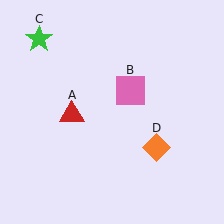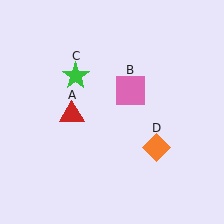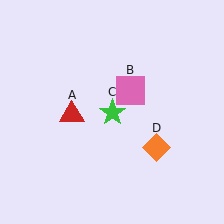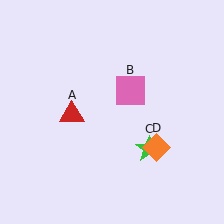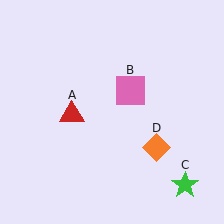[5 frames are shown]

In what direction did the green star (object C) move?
The green star (object C) moved down and to the right.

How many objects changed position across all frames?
1 object changed position: green star (object C).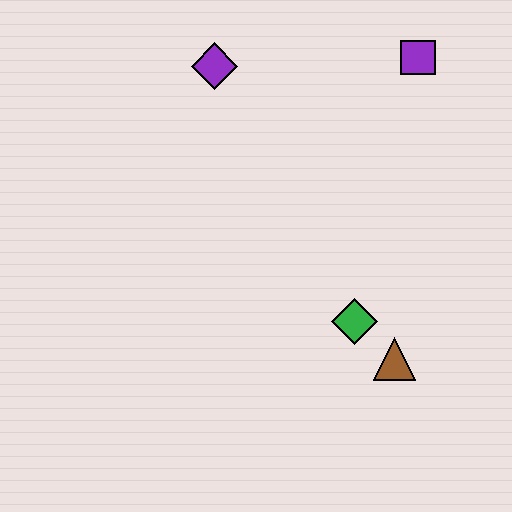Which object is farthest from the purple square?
The brown triangle is farthest from the purple square.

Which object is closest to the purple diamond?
The purple square is closest to the purple diamond.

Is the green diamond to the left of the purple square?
Yes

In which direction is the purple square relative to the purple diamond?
The purple square is to the right of the purple diamond.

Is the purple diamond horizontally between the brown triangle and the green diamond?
No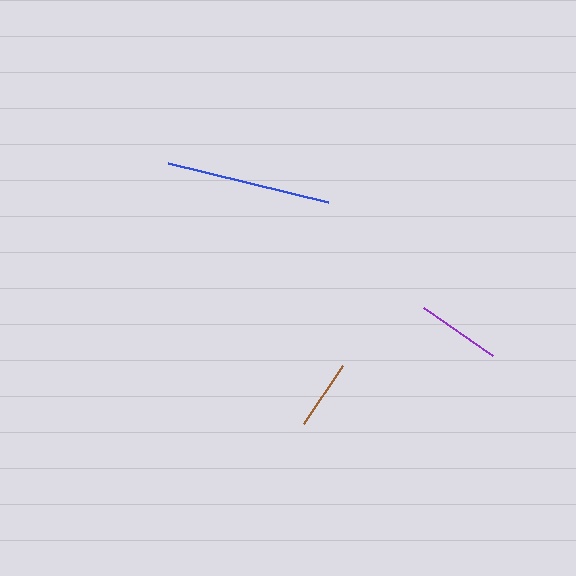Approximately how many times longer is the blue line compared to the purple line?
The blue line is approximately 2.0 times the length of the purple line.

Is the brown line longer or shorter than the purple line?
The purple line is longer than the brown line.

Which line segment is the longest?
The blue line is the longest at approximately 165 pixels.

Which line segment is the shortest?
The brown line is the shortest at approximately 70 pixels.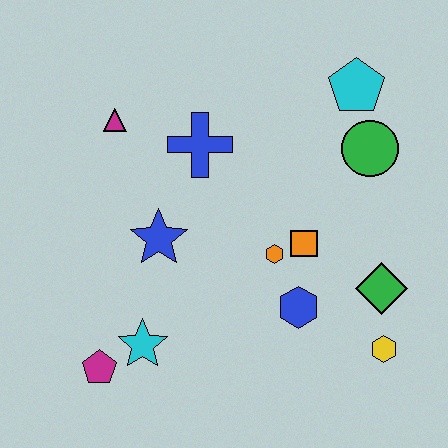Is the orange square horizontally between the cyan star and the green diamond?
Yes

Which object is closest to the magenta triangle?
The blue cross is closest to the magenta triangle.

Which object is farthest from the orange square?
The magenta pentagon is farthest from the orange square.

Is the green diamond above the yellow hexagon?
Yes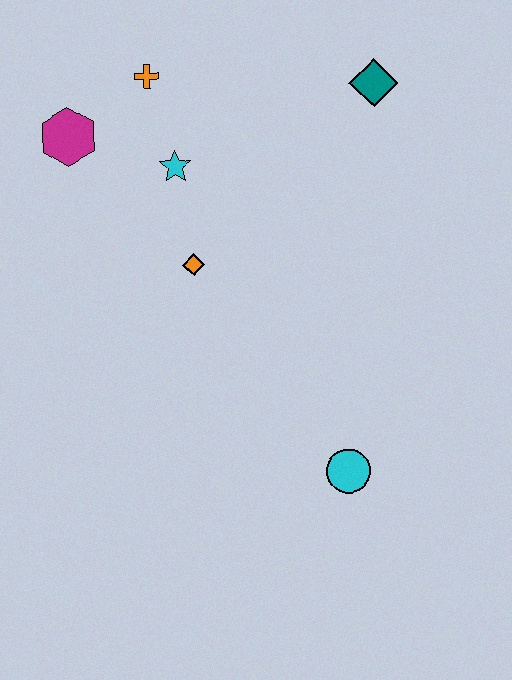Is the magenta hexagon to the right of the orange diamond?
No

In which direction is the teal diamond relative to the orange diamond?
The teal diamond is to the right of the orange diamond.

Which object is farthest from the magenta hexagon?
The cyan circle is farthest from the magenta hexagon.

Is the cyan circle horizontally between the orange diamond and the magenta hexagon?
No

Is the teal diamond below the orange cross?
Yes